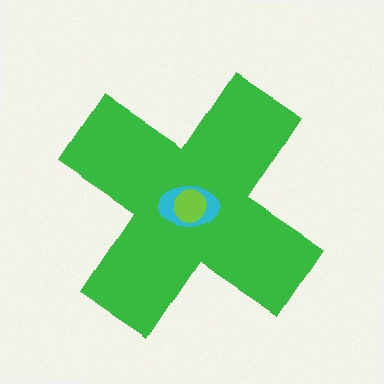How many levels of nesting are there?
3.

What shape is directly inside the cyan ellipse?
The lime circle.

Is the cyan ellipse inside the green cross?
Yes.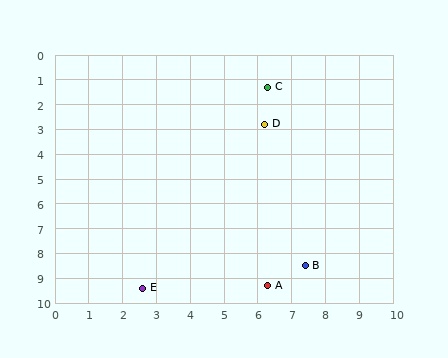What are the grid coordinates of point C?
Point C is at approximately (6.3, 1.3).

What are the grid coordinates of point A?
Point A is at approximately (6.3, 9.3).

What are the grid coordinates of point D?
Point D is at approximately (6.2, 2.8).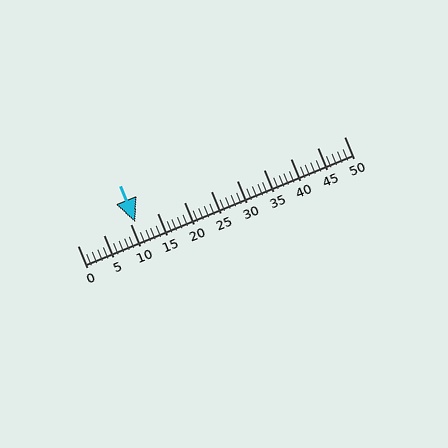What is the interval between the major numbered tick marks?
The major tick marks are spaced 5 units apart.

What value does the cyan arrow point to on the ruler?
The cyan arrow points to approximately 11.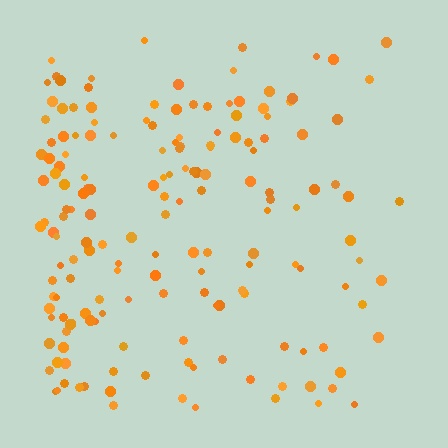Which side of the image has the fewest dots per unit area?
The right.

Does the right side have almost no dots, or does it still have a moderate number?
Still a moderate number, just noticeably fewer than the left.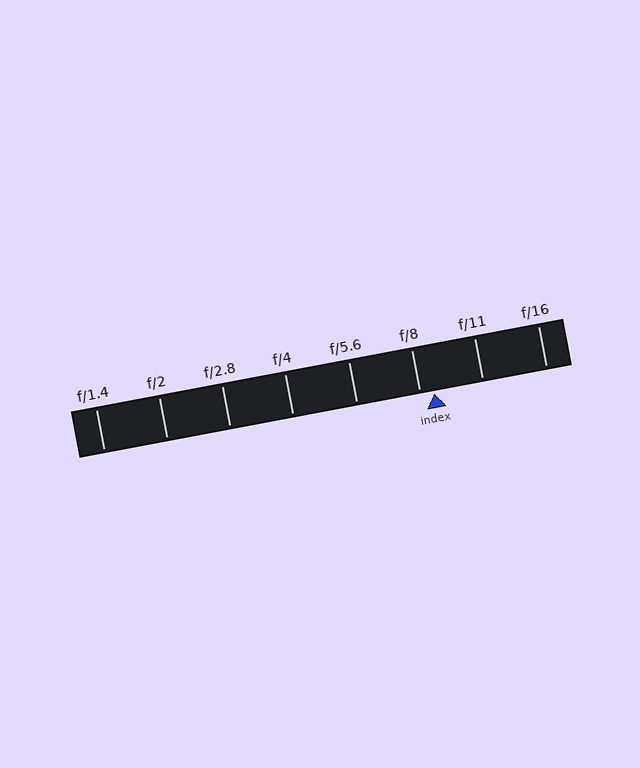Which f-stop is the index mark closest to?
The index mark is closest to f/8.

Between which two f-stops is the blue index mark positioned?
The index mark is between f/8 and f/11.